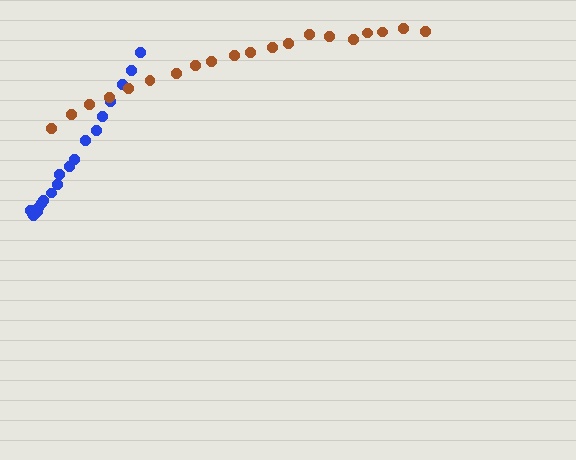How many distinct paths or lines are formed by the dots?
There are 2 distinct paths.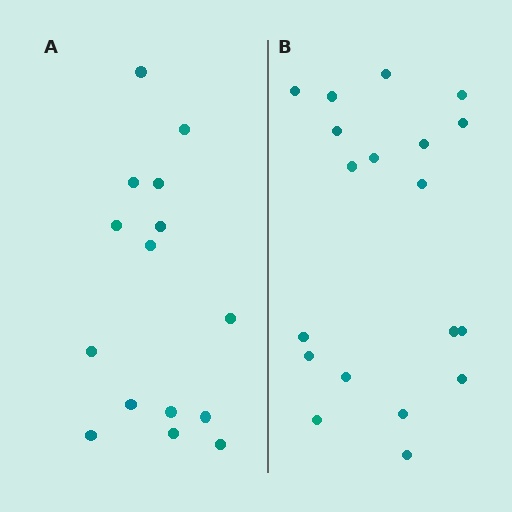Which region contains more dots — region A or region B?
Region B (the right region) has more dots.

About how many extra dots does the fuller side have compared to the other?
Region B has about 4 more dots than region A.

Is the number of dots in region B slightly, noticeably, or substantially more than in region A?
Region B has noticeably more, but not dramatically so. The ratio is roughly 1.3 to 1.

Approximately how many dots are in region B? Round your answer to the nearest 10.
About 20 dots. (The exact count is 19, which rounds to 20.)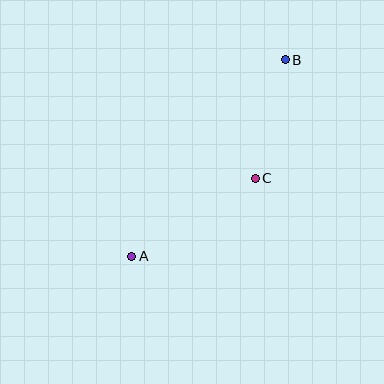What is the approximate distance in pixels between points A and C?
The distance between A and C is approximately 146 pixels.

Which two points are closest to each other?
Points B and C are closest to each other.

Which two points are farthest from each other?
Points A and B are farthest from each other.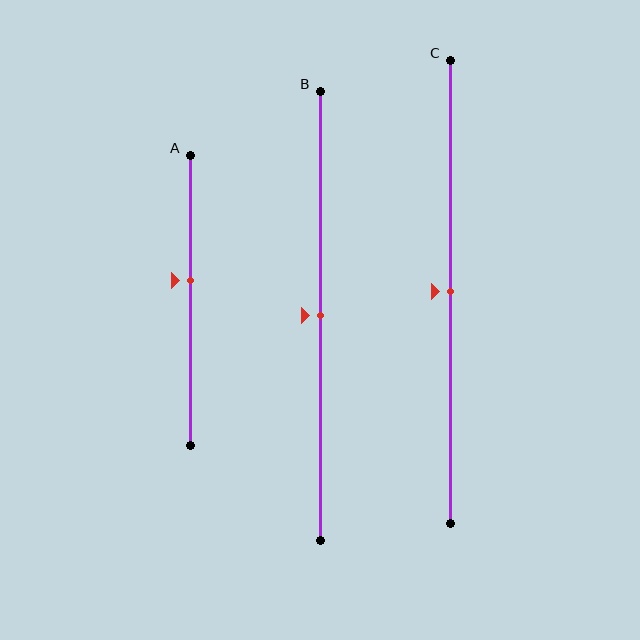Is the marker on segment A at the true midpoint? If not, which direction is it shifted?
No, the marker on segment A is shifted upward by about 7% of the segment length.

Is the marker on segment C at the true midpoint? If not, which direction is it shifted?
Yes, the marker on segment C is at the true midpoint.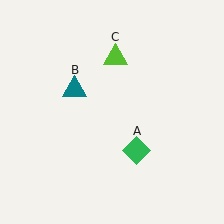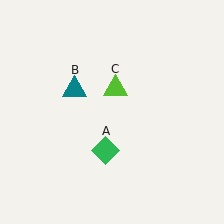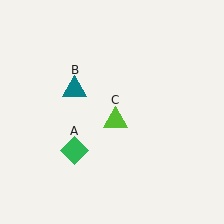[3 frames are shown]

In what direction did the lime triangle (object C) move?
The lime triangle (object C) moved down.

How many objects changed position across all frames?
2 objects changed position: green diamond (object A), lime triangle (object C).